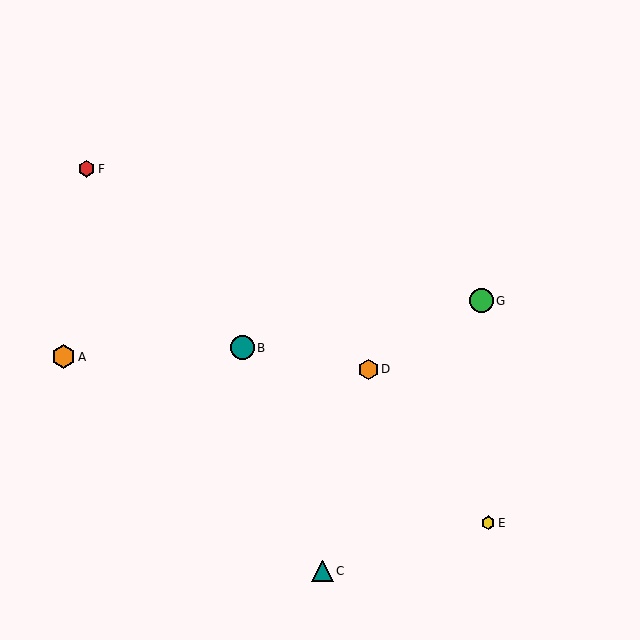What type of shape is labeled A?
Shape A is an orange hexagon.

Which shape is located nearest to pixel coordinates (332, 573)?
The teal triangle (labeled C) at (323, 571) is nearest to that location.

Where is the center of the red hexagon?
The center of the red hexagon is at (86, 169).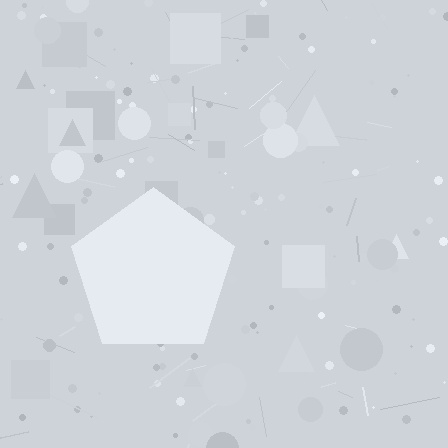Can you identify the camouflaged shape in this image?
The camouflaged shape is a pentagon.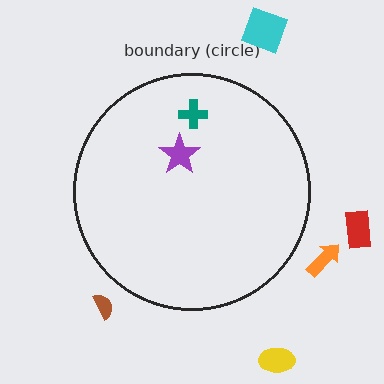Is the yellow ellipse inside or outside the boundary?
Outside.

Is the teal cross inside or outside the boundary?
Inside.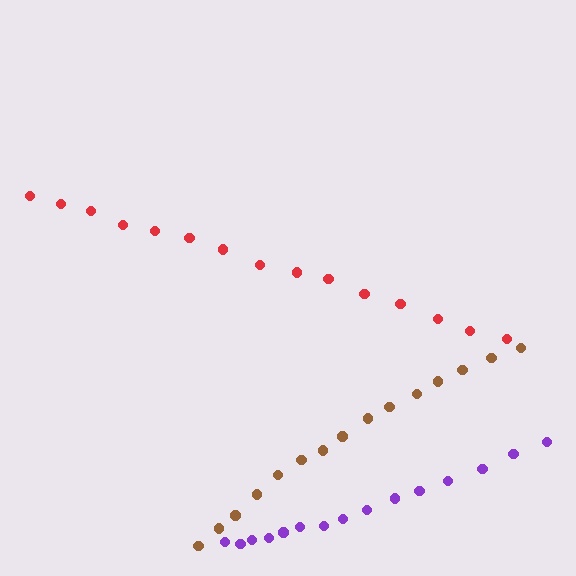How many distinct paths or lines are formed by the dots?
There are 3 distinct paths.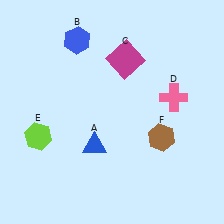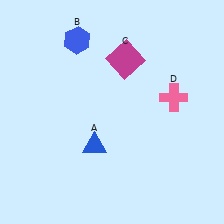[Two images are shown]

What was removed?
The brown hexagon (F), the lime hexagon (E) were removed in Image 2.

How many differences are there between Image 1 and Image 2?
There are 2 differences between the two images.